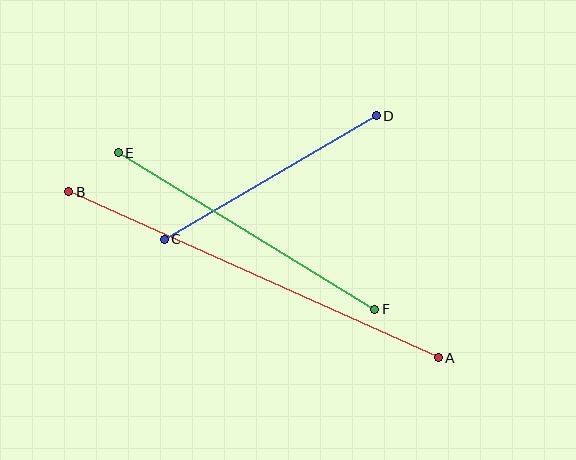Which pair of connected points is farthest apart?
Points A and B are farthest apart.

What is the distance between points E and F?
The distance is approximately 301 pixels.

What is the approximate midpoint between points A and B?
The midpoint is at approximately (254, 275) pixels.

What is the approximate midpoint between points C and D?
The midpoint is at approximately (270, 177) pixels.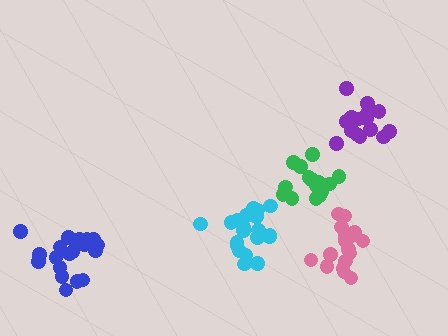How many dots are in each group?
Group 1: 16 dots, Group 2: 20 dots, Group 3: 17 dots, Group 4: 20 dots, Group 5: 17 dots (90 total).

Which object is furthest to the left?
The blue cluster is leftmost.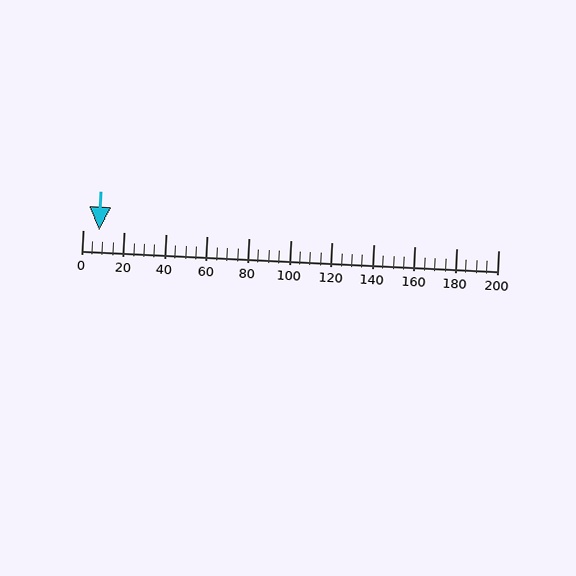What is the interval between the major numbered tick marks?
The major tick marks are spaced 20 units apart.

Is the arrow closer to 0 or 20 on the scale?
The arrow is closer to 0.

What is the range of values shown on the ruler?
The ruler shows values from 0 to 200.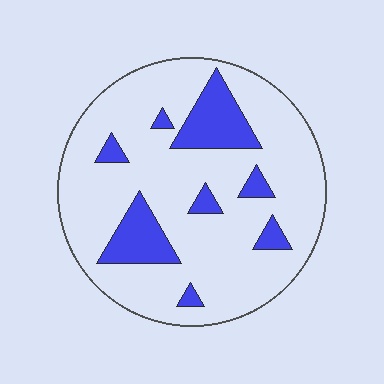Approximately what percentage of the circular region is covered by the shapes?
Approximately 20%.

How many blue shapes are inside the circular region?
8.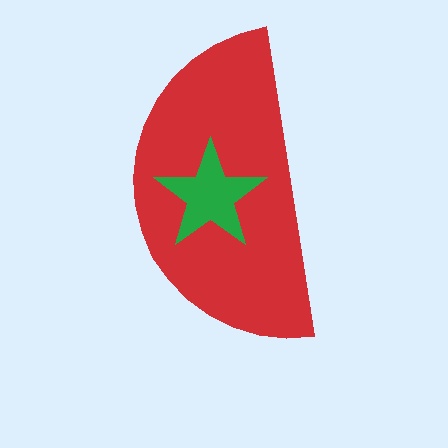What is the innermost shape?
The green star.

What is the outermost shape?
The red semicircle.